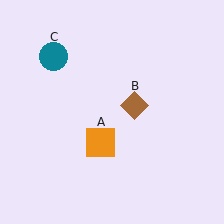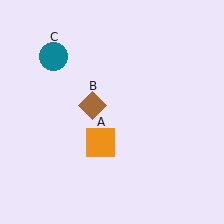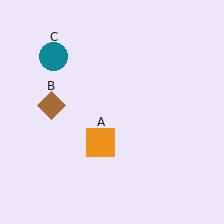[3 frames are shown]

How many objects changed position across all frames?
1 object changed position: brown diamond (object B).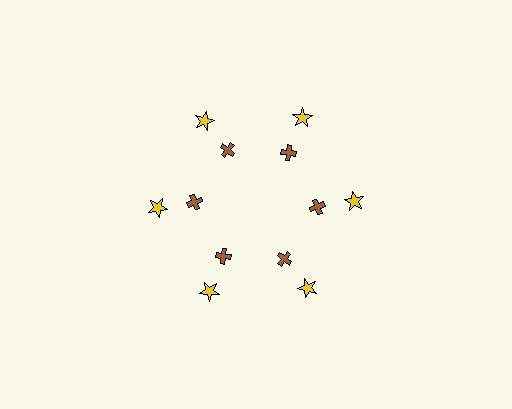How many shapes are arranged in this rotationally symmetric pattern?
There are 12 shapes, arranged in 6 groups of 2.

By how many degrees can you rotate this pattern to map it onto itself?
The pattern maps onto itself every 60 degrees of rotation.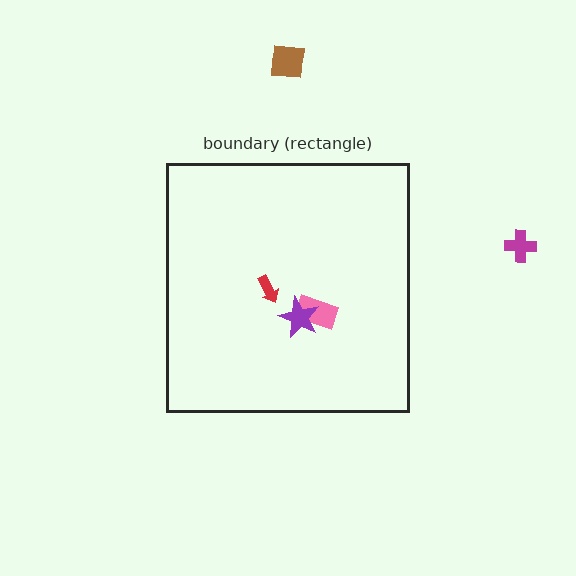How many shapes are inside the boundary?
3 inside, 2 outside.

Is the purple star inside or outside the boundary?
Inside.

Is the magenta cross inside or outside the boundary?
Outside.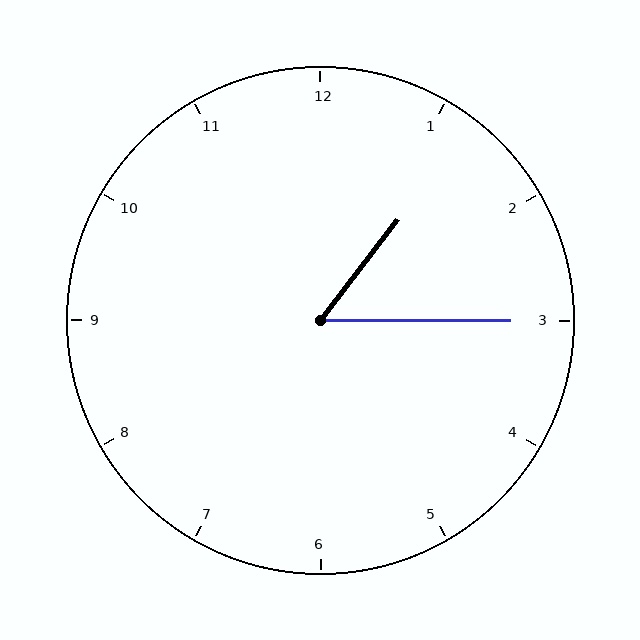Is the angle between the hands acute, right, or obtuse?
It is acute.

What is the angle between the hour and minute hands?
Approximately 52 degrees.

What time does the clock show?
1:15.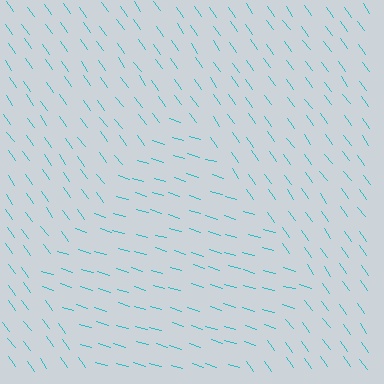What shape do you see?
I see a diamond.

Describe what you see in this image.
The image is filled with small cyan line segments. A diamond region in the image has lines oriented differently from the surrounding lines, creating a visible texture boundary.